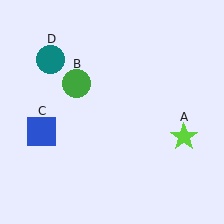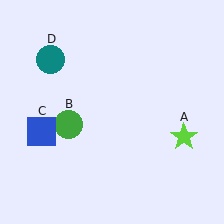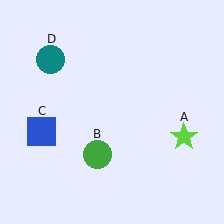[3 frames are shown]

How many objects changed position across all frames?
1 object changed position: green circle (object B).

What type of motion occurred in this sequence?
The green circle (object B) rotated counterclockwise around the center of the scene.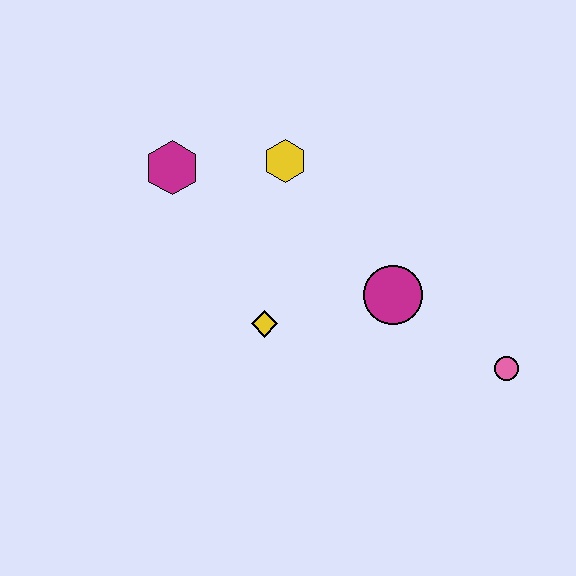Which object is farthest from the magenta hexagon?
The pink circle is farthest from the magenta hexagon.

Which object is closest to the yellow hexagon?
The magenta hexagon is closest to the yellow hexagon.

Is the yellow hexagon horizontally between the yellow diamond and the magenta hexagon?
No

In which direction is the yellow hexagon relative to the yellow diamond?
The yellow hexagon is above the yellow diamond.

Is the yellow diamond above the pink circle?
Yes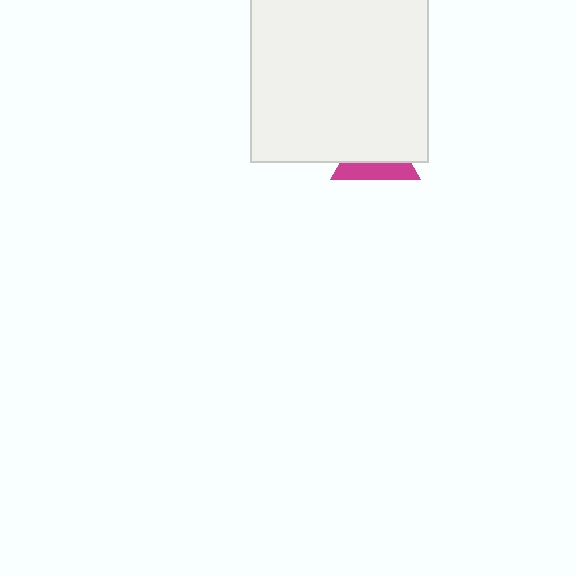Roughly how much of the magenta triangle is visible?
A small part of it is visible (roughly 37%).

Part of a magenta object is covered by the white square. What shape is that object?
It is a triangle.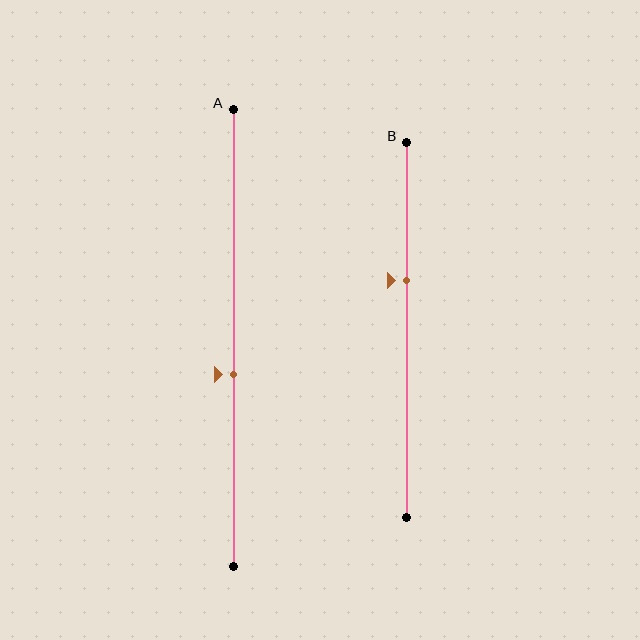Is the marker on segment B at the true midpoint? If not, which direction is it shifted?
No, the marker on segment B is shifted upward by about 13% of the segment length.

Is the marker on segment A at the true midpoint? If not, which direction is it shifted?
No, the marker on segment A is shifted downward by about 8% of the segment length.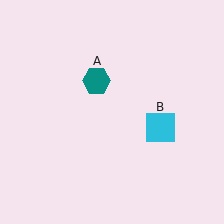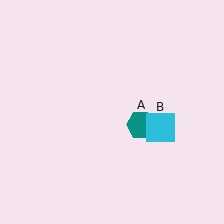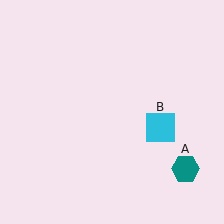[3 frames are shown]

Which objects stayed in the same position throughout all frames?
Cyan square (object B) remained stationary.